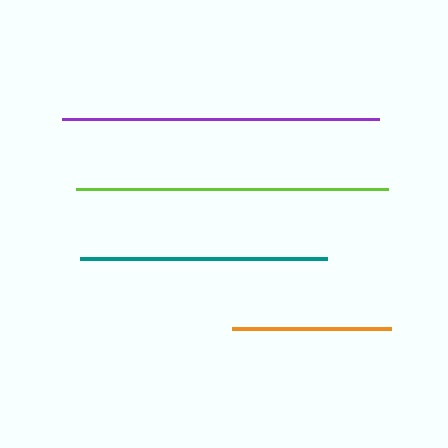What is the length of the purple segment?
The purple segment is approximately 316 pixels long.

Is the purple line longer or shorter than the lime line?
The purple line is longer than the lime line.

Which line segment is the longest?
The purple line is the longest at approximately 316 pixels.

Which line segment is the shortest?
The orange line is the shortest at approximately 158 pixels.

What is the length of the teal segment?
The teal segment is approximately 247 pixels long.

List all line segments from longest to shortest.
From longest to shortest: purple, lime, teal, orange.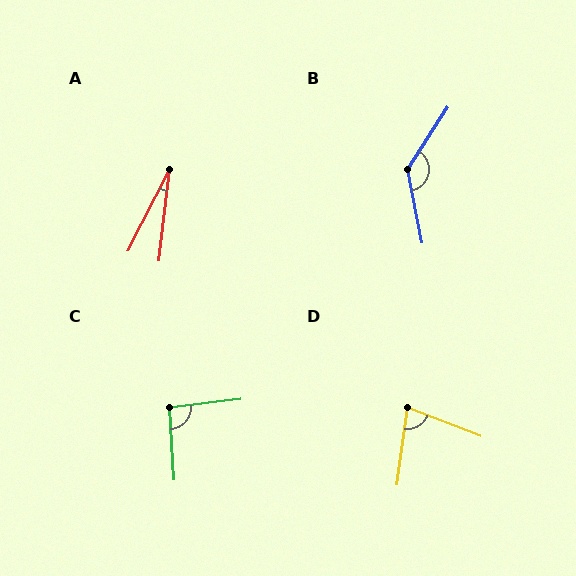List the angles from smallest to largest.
A (20°), D (77°), C (94°), B (136°).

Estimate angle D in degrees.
Approximately 77 degrees.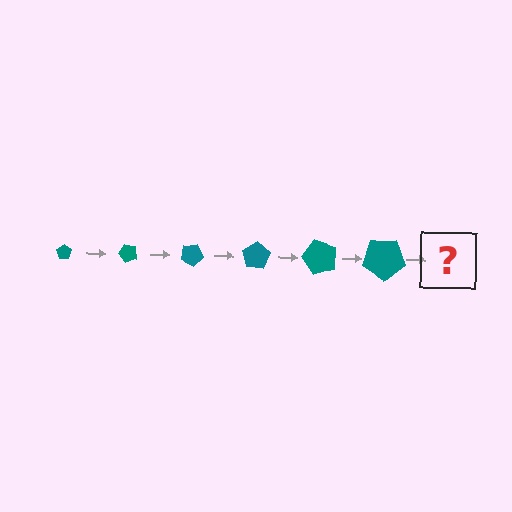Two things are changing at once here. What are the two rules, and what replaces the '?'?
The two rules are that the pentagon grows larger each step and it rotates 50 degrees each step. The '?' should be a pentagon, larger than the previous one and rotated 300 degrees from the start.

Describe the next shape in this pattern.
It should be a pentagon, larger than the previous one and rotated 300 degrees from the start.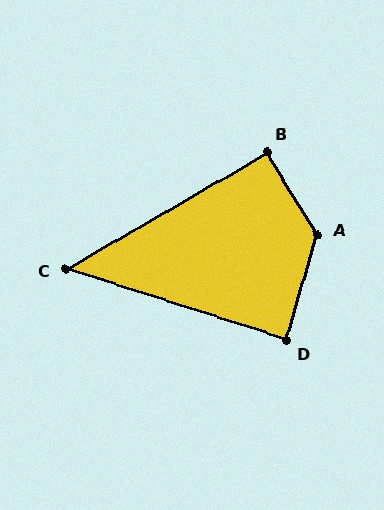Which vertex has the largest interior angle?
A, at approximately 132 degrees.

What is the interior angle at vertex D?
Approximately 89 degrees (approximately right).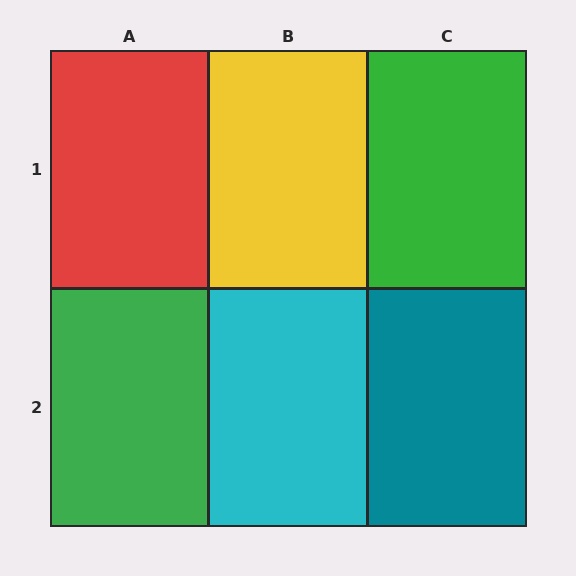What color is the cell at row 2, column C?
Teal.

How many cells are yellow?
1 cell is yellow.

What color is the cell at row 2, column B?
Cyan.